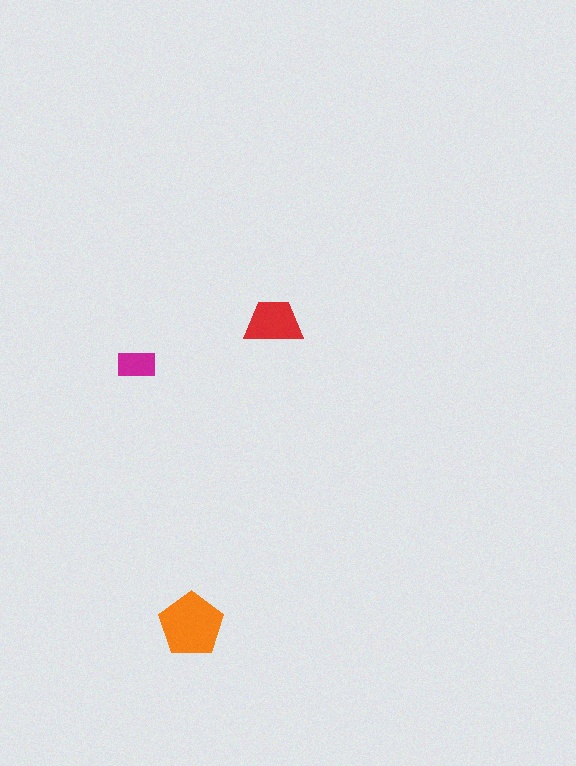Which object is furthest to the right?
The red trapezoid is rightmost.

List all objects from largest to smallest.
The orange pentagon, the red trapezoid, the magenta rectangle.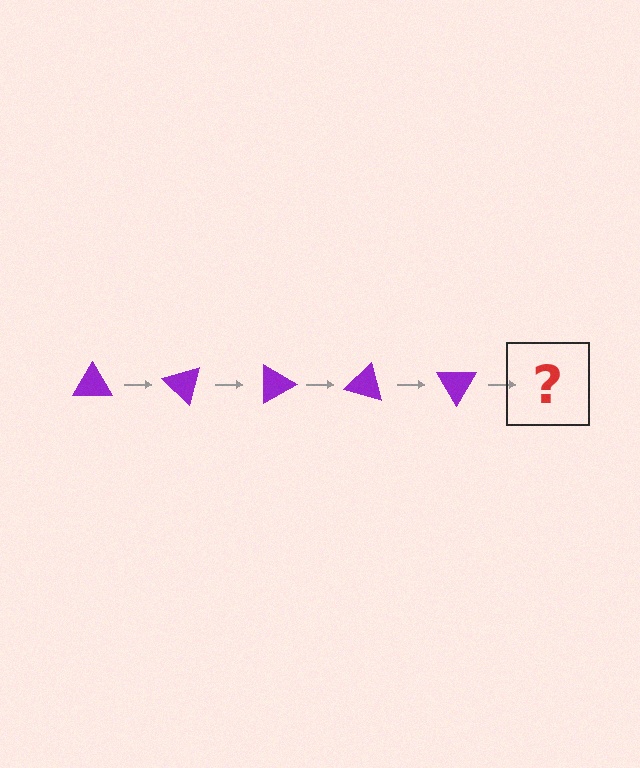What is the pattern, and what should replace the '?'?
The pattern is that the triangle rotates 45 degrees each step. The '?' should be a purple triangle rotated 225 degrees.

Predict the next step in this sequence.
The next step is a purple triangle rotated 225 degrees.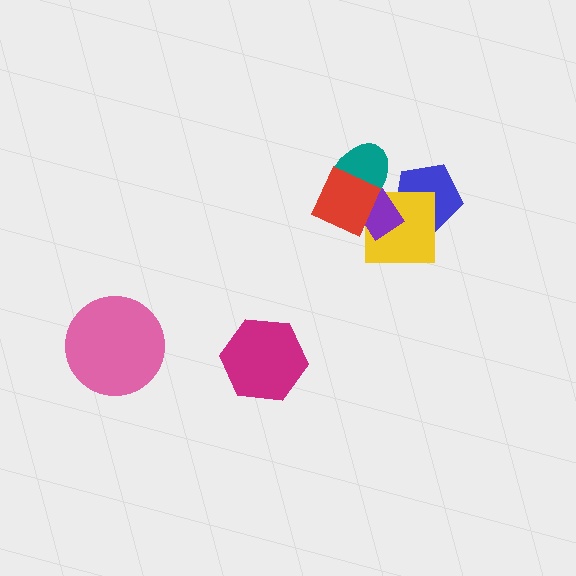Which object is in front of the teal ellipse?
The red square is in front of the teal ellipse.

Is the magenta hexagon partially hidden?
No, no other shape covers it.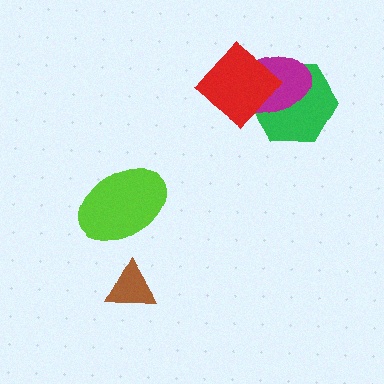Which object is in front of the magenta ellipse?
The red diamond is in front of the magenta ellipse.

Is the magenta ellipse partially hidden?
Yes, it is partially covered by another shape.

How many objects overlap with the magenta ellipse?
2 objects overlap with the magenta ellipse.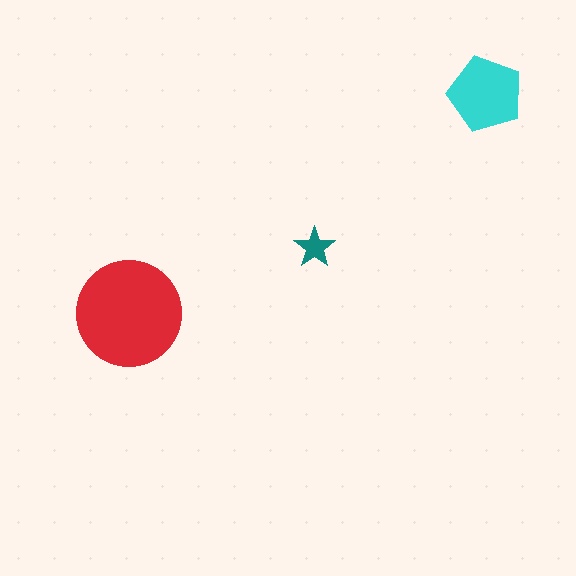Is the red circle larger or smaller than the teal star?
Larger.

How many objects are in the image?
There are 3 objects in the image.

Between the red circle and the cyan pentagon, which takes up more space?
The red circle.